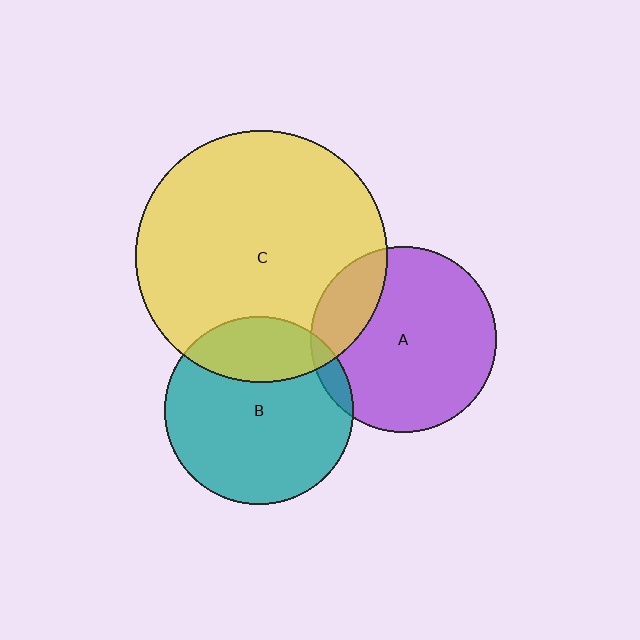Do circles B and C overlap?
Yes.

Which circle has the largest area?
Circle C (yellow).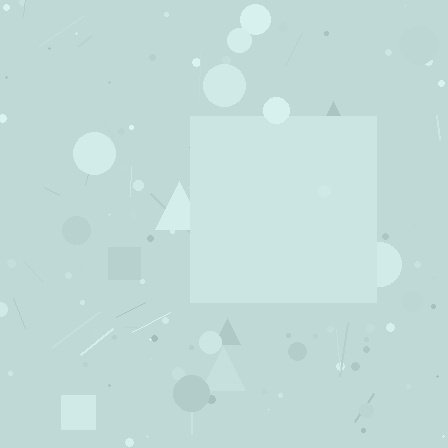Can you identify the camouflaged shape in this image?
The camouflaged shape is a square.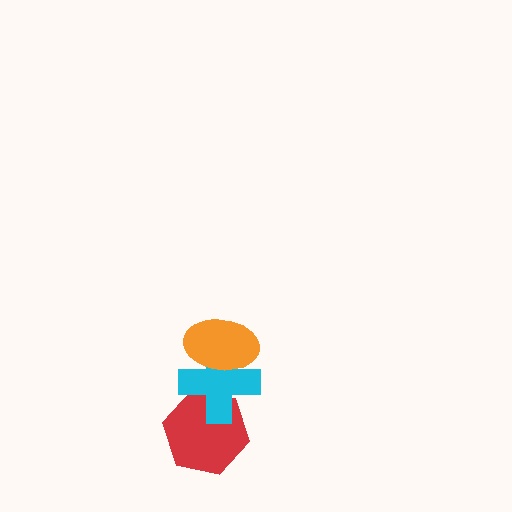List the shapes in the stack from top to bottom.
From top to bottom: the orange ellipse, the cyan cross, the red hexagon.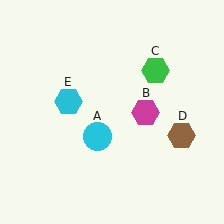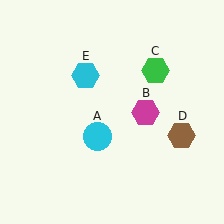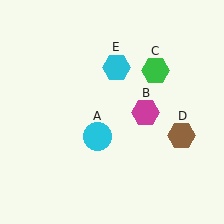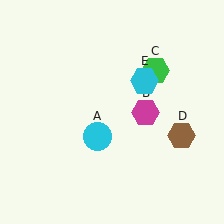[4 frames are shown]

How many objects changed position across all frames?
1 object changed position: cyan hexagon (object E).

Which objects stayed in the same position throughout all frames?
Cyan circle (object A) and magenta hexagon (object B) and green hexagon (object C) and brown hexagon (object D) remained stationary.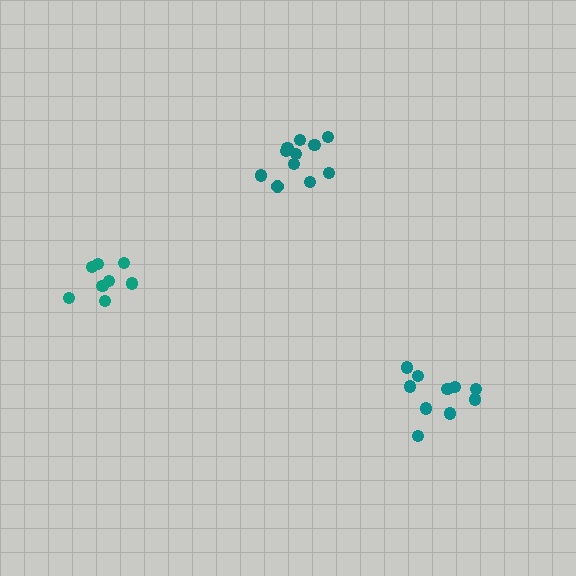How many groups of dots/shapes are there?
There are 3 groups.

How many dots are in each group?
Group 1: 11 dots, Group 2: 10 dots, Group 3: 8 dots (29 total).